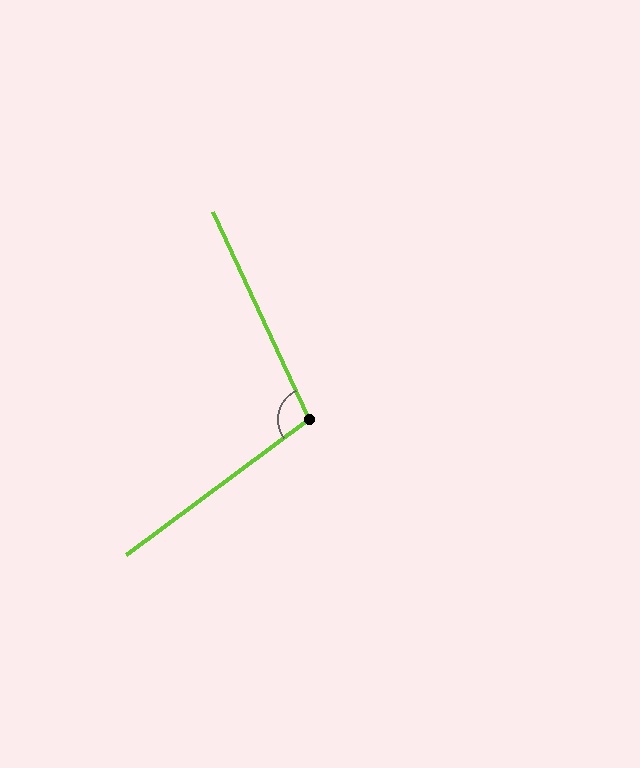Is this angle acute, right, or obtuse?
It is obtuse.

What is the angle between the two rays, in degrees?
Approximately 102 degrees.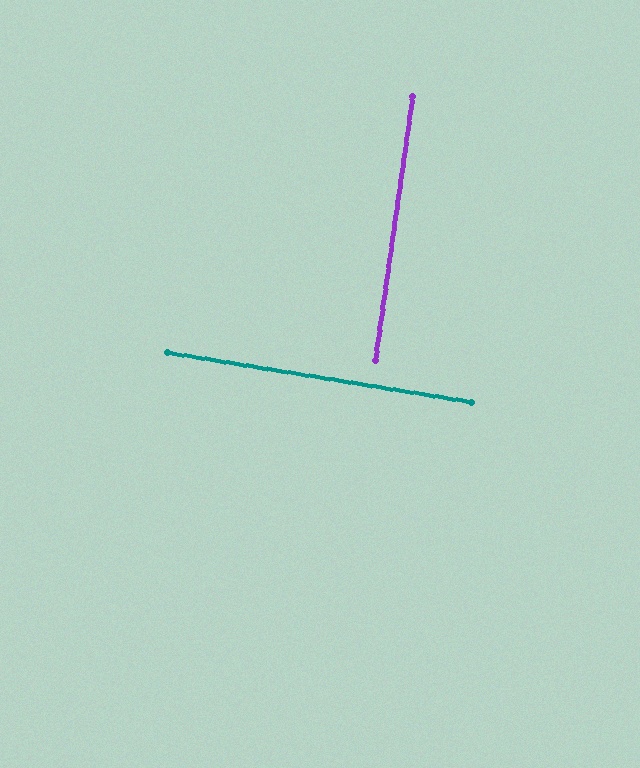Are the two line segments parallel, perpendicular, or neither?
Perpendicular — they meet at approximately 89°.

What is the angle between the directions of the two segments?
Approximately 89 degrees.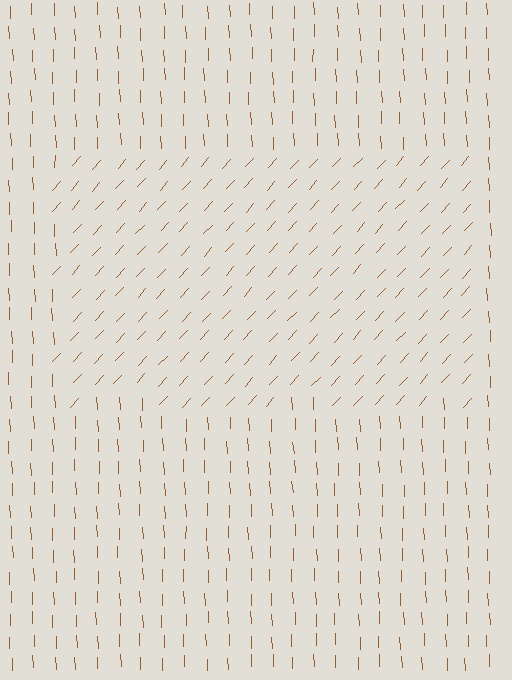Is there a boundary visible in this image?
Yes, there is a texture boundary formed by a change in line orientation.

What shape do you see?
I see a rectangle.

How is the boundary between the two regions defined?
The boundary is defined purely by a change in line orientation (approximately 45 degrees difference). All lines are the same color and thickness.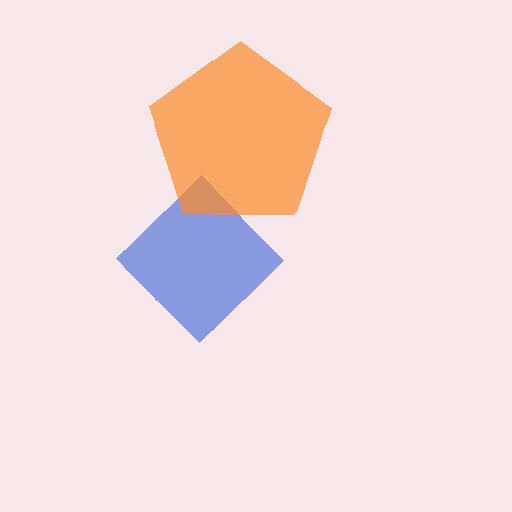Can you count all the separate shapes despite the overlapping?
Yes, there are 2 separate shapes.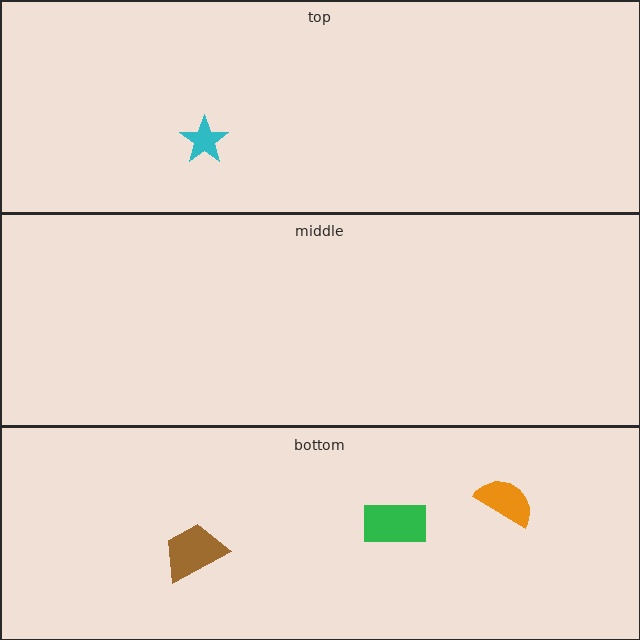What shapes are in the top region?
The cyan star.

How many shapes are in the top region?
1.